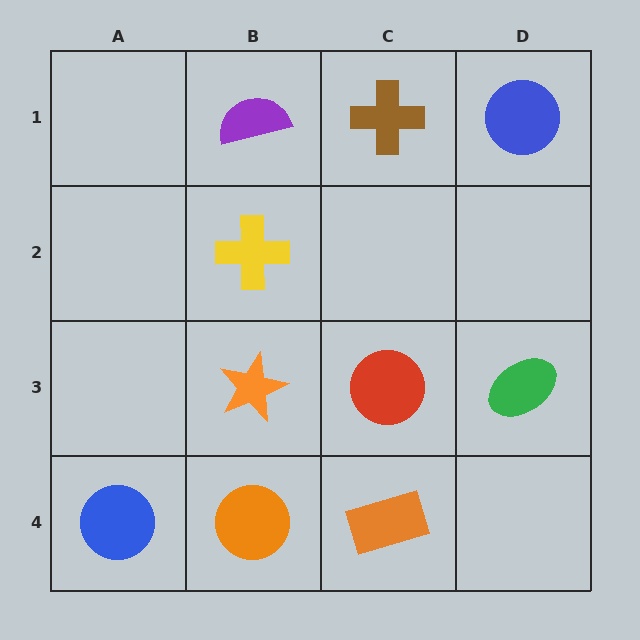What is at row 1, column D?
A blue circle.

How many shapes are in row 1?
3 shapes.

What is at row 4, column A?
A blue circle.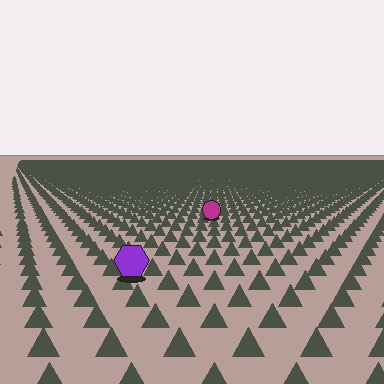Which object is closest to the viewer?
The purple hexagon is closest. The texture marks near it are larger and more spread out.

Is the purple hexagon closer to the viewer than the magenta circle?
Yes. The purple hexagon is closer — you can tell from the texture gradient: the ground texture is coarser near it.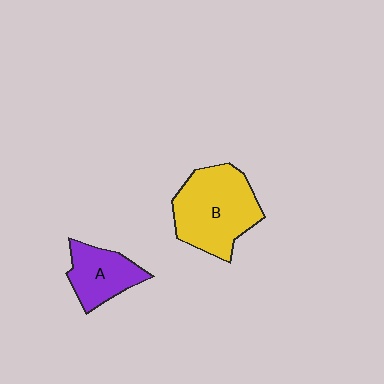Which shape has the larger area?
Shape B (yellow).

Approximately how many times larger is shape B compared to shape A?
Approximately 1.8 times.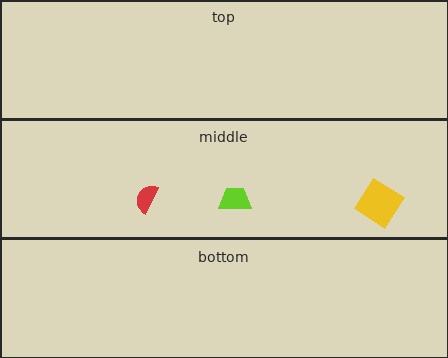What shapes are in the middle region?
The lime trapezoid, the red semicircle, the yellow diamond.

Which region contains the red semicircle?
The middle region.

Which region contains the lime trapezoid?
The middle region.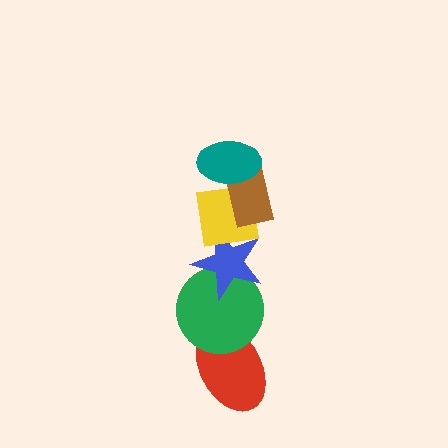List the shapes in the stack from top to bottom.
From top to bottom: the teal ellipse, the brown rectangle, the yellow square, the blue star, the green circle, the red ellipse.